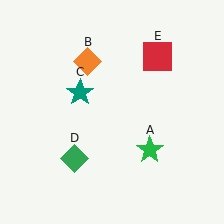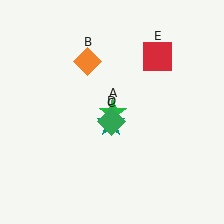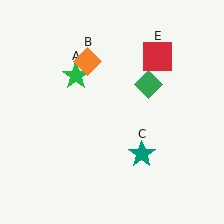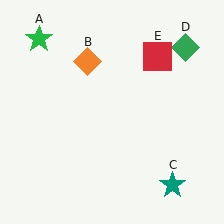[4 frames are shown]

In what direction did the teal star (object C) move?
The teal star (object C) moved down and to the right.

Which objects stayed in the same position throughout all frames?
Orange diamond (object B) and red square (object E) remained stationary.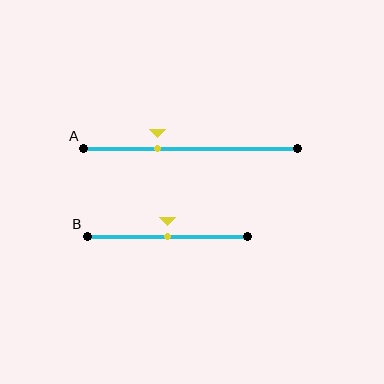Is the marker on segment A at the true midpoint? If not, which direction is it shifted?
No, the marker on segment A is shifted to the left by about 16% of the segment length.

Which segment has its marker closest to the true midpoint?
Segment B has its marker closest to the true midpoint.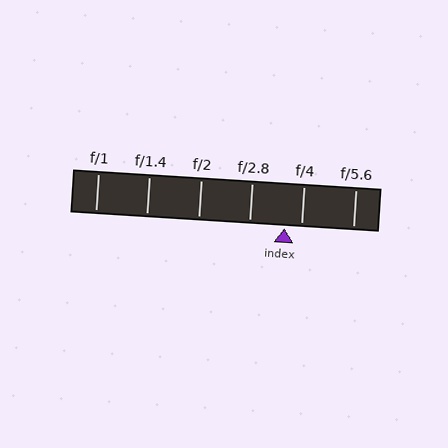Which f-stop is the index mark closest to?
The index mark is closest to f/4.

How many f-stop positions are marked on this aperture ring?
There are 6 f-stop positions marked.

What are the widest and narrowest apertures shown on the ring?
The widest aperture shown is f/1 and the narrowest is f/5.6.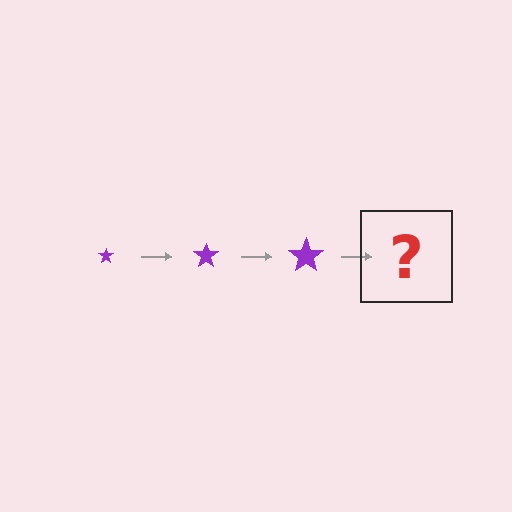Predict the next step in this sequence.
The next step is a purple star, larger than the previous one.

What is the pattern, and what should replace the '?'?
The pattern is that the star gets progressively larger each step. The '?' should be a purple star, larger than the previous one.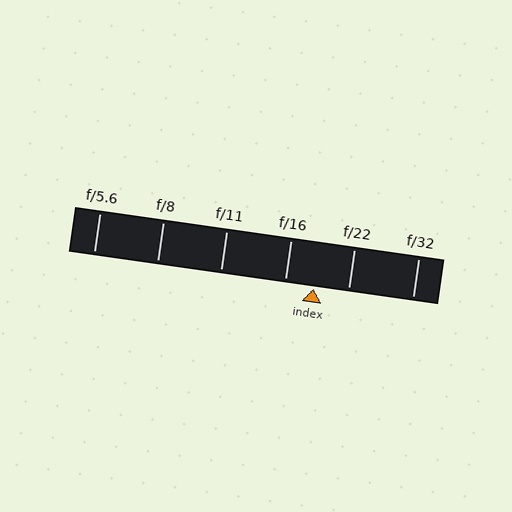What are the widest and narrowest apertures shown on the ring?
The widest aperture shown is f/5.6 and the narrowest is f/32.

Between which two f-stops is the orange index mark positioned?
The index mark is between f/16 and f/22.